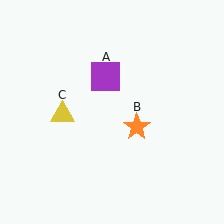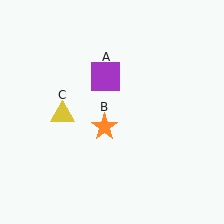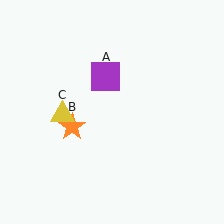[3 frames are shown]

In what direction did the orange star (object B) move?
The orange star (object B) moved left.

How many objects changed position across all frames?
1 object changed position: orange star (object B).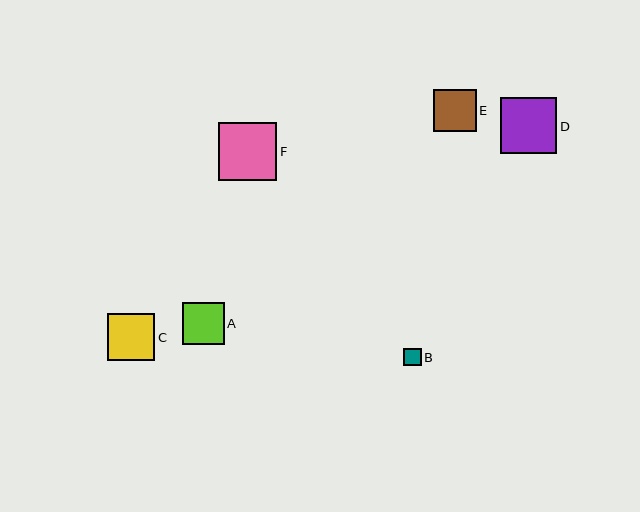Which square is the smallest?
Square B is the smallest with a size of approximately 18 pixels.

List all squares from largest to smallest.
From largest to smallest: F, D, C, E, A, B.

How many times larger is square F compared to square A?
Square F is approximately 1.4 times the size of square A.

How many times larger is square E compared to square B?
Square E is approximately 2.4 times the size of square B.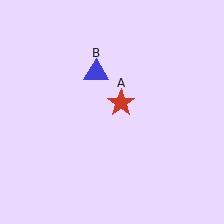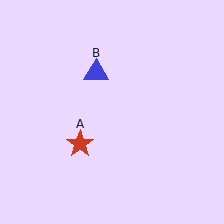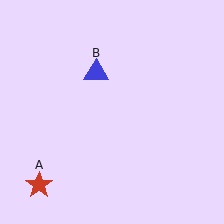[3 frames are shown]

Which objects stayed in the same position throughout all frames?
Blue triangle (object B) remained stationary.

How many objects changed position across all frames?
1 object changed position: red star (object A).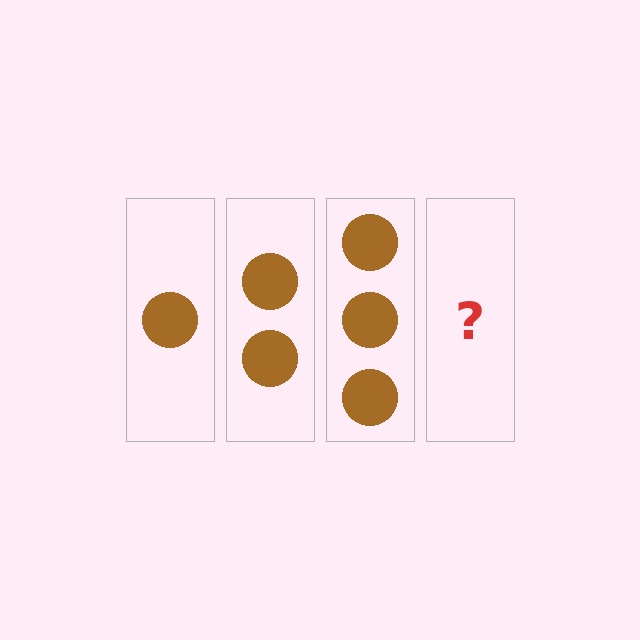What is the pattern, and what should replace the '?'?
The pattern is that each step adds one more circle. The '?' should be 4 circles.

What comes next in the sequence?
The next element should be 4 circles.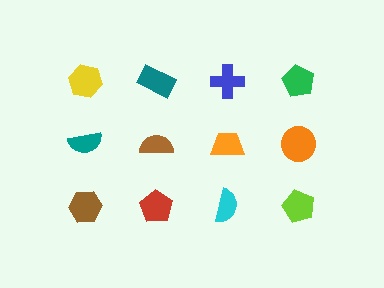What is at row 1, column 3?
A blue cross.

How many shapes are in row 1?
4 shapes.